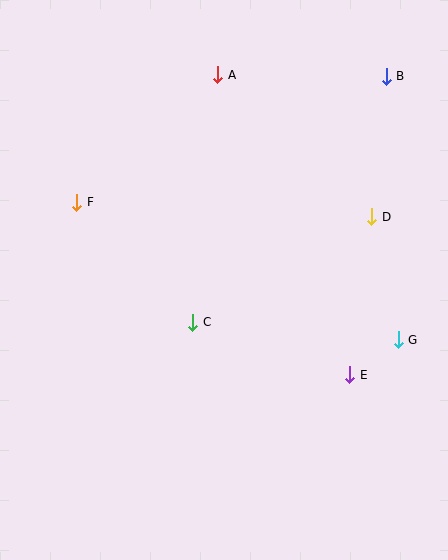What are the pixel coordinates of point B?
Point B is at (386, 76).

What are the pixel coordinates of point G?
Point G is at (398, 340).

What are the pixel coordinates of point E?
Point E is at (350, 375).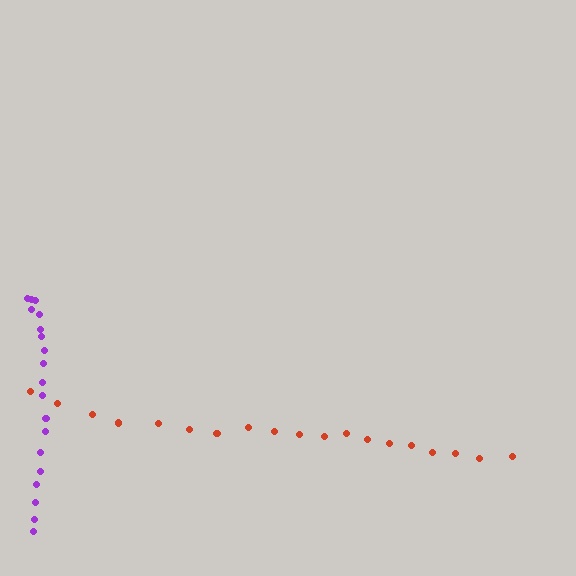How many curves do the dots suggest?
There are 2 distinct paths.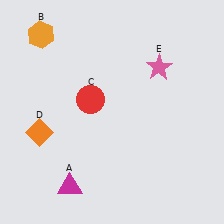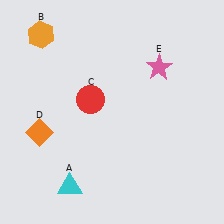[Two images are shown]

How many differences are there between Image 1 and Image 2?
There is 1 difference between the two images.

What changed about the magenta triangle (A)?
In Image 1, A is magenta. In Image 2, it changed to cyan.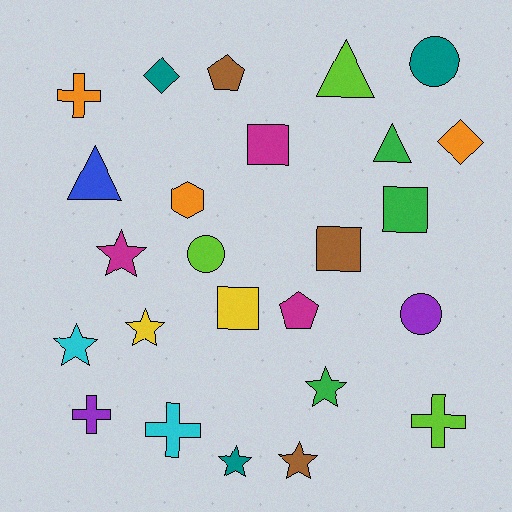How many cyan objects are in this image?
There are 2 cyan objects.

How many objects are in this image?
There are 25 objects.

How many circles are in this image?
There are 3 circles.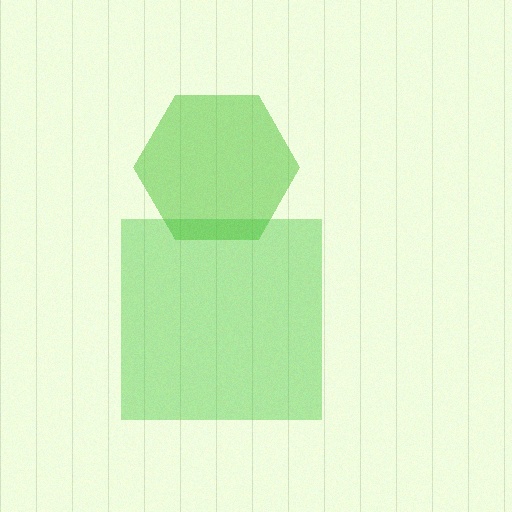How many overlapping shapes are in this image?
There are 2 overlapping shapes in the image.